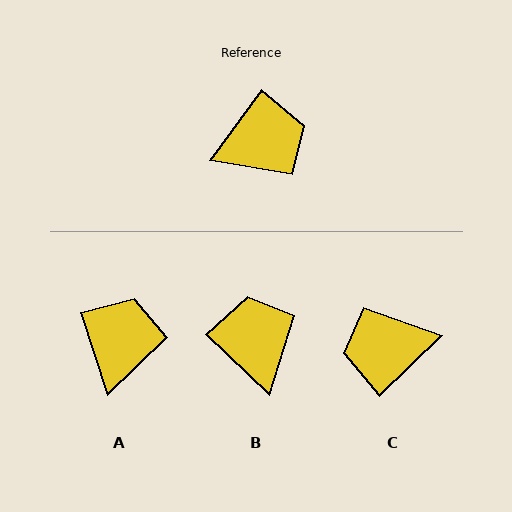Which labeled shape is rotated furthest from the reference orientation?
C, about 170 degrees away.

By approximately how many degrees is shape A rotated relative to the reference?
Approximately 54 degrees counter-clockwise.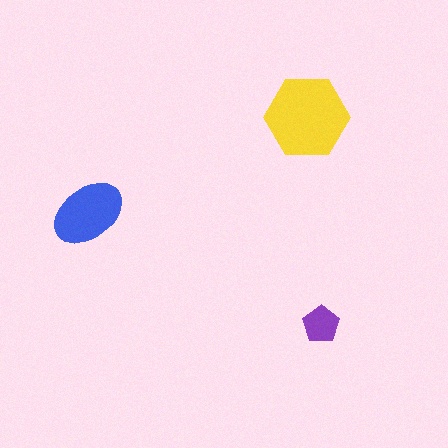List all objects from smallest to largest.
The purple pentagon, the blue ellipse, the yellow hexagon.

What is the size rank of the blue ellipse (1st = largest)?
2nd.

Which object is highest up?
The yellow hexagon is topmost.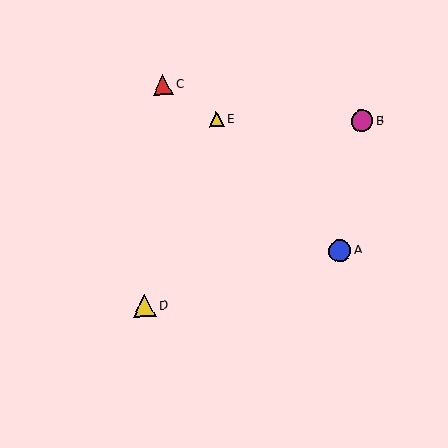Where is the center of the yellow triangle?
The center of the yellow triangle is at (216, 119).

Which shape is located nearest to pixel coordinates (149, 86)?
The red triangle (labeled C) at (163, 85) is nearest to that location.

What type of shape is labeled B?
Shape B is a magenta circle.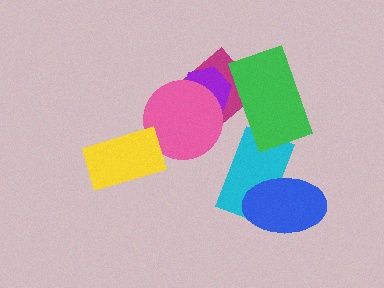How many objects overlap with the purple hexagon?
3 objects overlap with the purple hexagon.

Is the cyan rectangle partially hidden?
Yes, it is partially covered by another shape.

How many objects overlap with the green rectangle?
3 objects overlap with the green rectangle.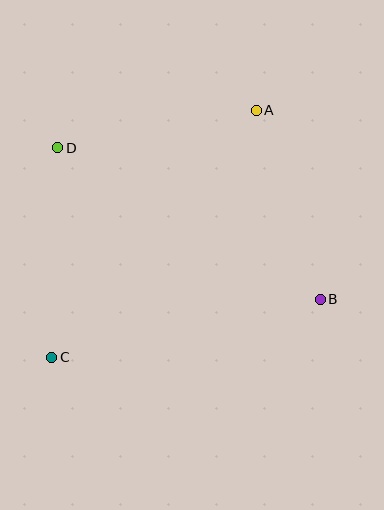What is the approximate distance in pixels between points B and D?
The distance between B and D is approximately 303 pixels.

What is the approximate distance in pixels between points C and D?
The distance between C and D is approximately 210 pixels.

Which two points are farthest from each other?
Points A and C are farthest from each other.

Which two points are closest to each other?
Points A and B are closest to each other.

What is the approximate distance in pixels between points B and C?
The distance between B and C is approximately 274 pixels.